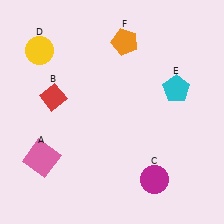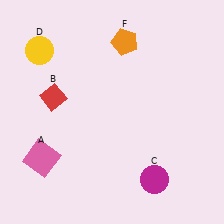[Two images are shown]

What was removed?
The cyan pentagon (E) was removed in Image 2.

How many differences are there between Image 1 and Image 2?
There is 1 difference between the two images.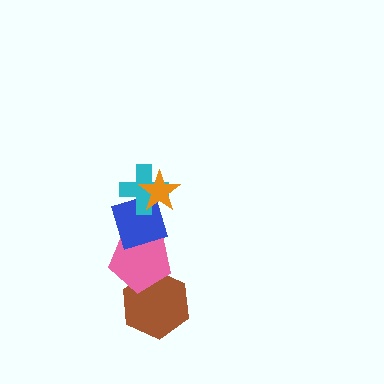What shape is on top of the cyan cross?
The orange star is on top of the cyan cross.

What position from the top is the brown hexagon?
The brown hexagon is 5th from the top.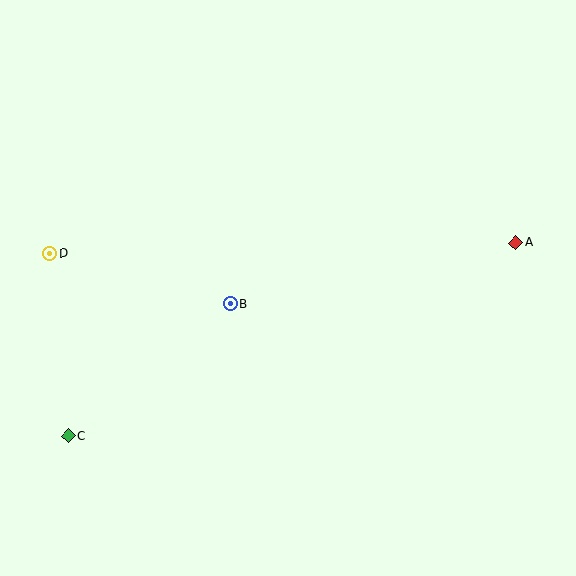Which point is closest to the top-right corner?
Point A is closest to the top-right corner.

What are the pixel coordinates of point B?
Point B is at (230, 304).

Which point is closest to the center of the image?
Point B at (230, 304) is closest to the center.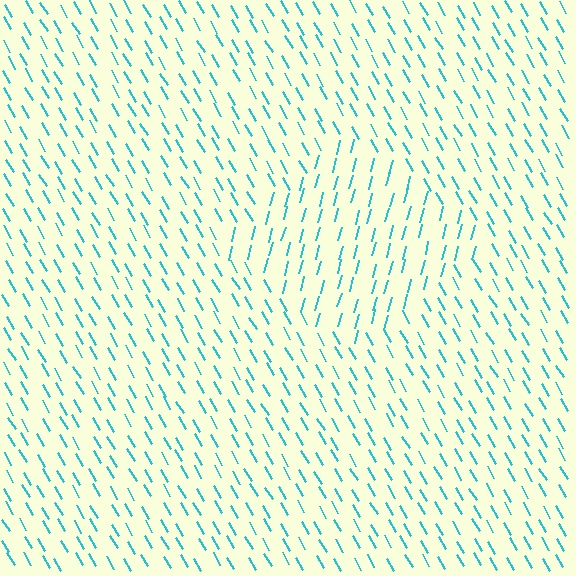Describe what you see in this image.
The image is filled with small cyan line segments. A diamond region in the image has lines oriented differently from the surrounding lines, creating a visible texture boundary.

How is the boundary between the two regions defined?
The boundary is defined purely by a change in line orientation (approximately 45 degrees difference). All lines are the same color and thickness.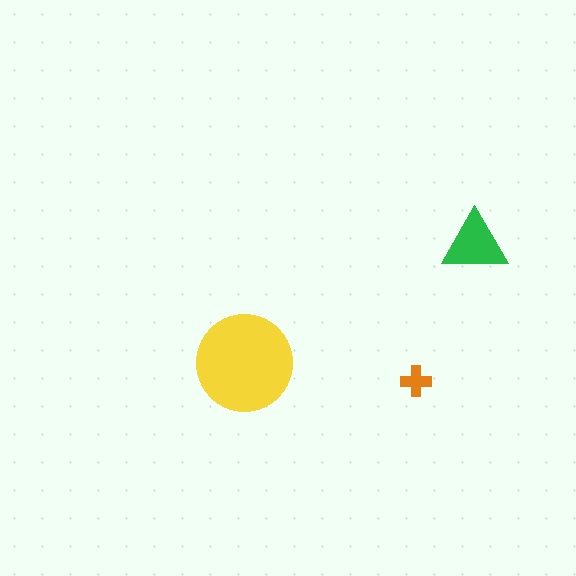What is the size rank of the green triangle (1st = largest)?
2nd.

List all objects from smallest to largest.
The orange cross, the green triangle, the yellow circle.